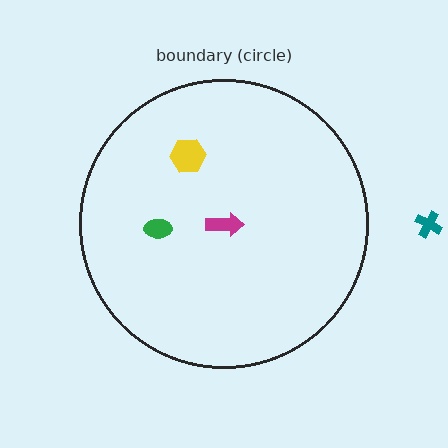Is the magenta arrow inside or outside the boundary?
Inside.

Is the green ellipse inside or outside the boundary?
Inside.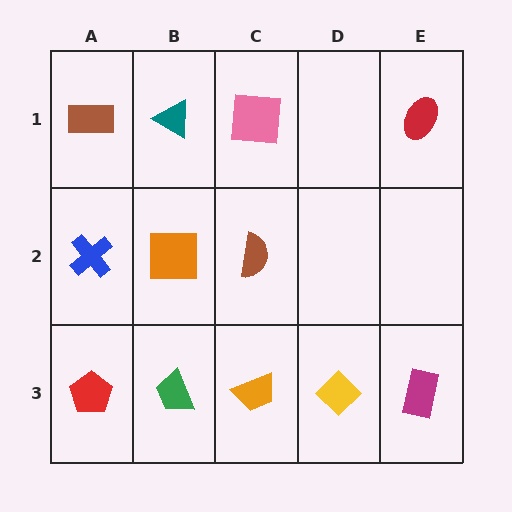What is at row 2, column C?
A brown semicircle.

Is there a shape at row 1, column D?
No, that cell is empty.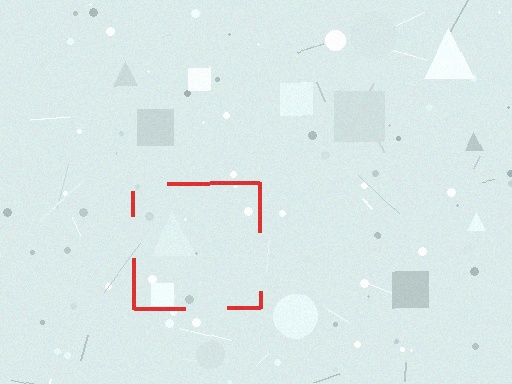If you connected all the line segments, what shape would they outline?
They would outline a square.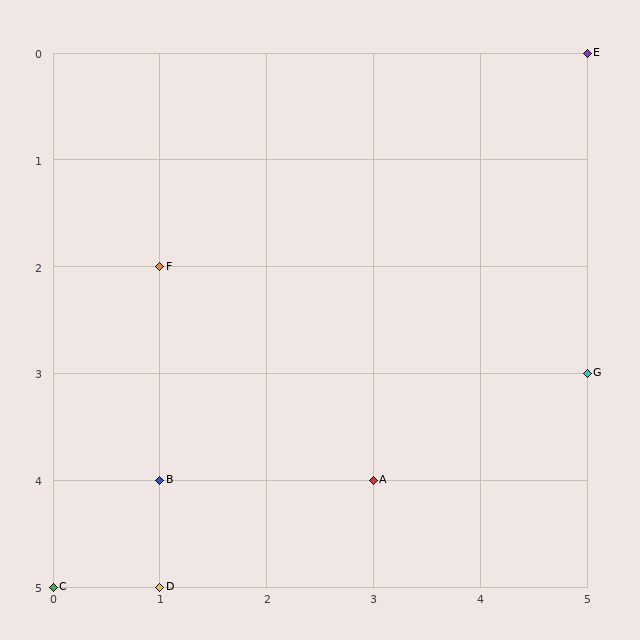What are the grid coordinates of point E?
Point E is at grid coordinates (5, 0).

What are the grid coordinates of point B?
Point B is at grid coordinates (1, 4).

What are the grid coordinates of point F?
Point F is at grid coordinates (1, 2).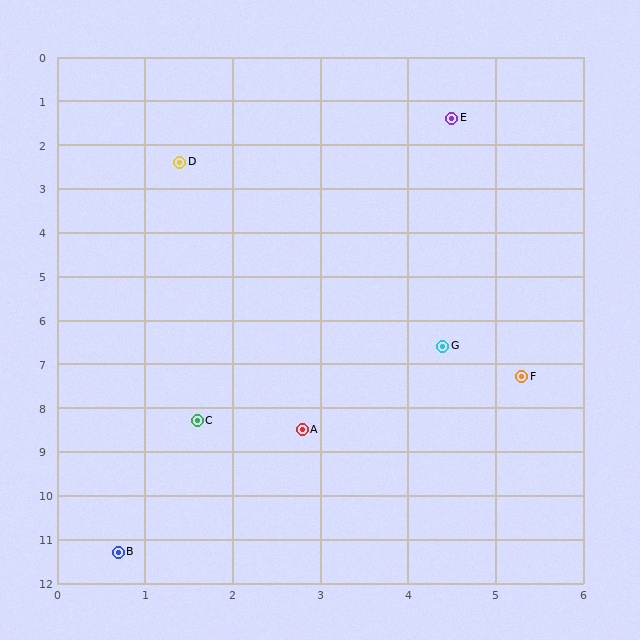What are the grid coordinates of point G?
Point G is at approximately (4.4, 6.6).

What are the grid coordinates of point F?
Point F is at approximately (5.3, 7.3).